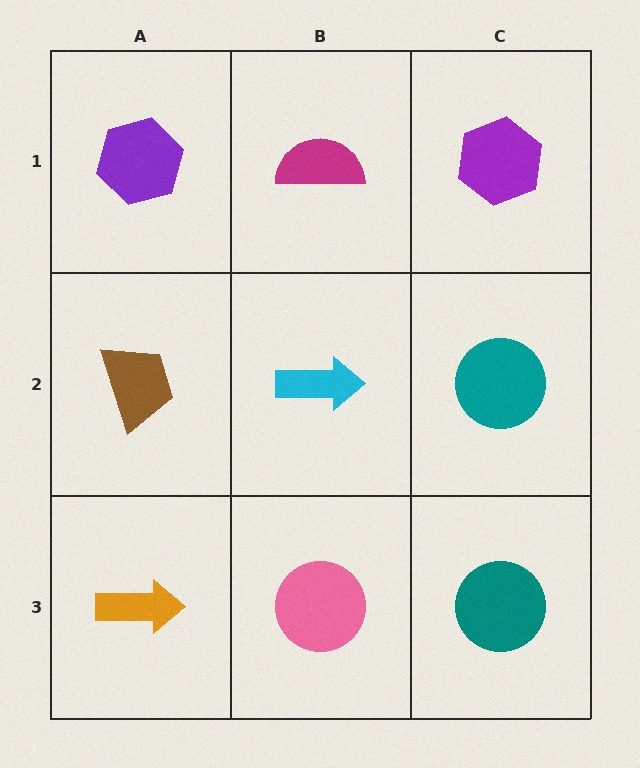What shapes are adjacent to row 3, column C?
A teal circle (row 2, column C), a pink circle (row 3, column B).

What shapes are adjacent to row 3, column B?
A cyan arrow (row 2, column B), an orange arrow (row 3, column A), a teal circle (row 3, column C).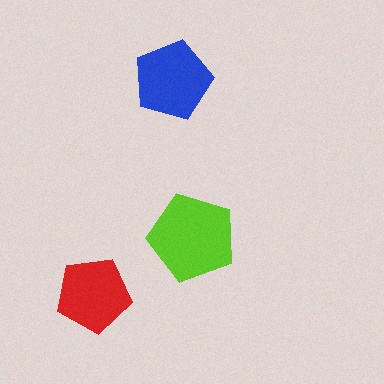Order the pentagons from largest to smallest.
the lime one, the blue one, the red one.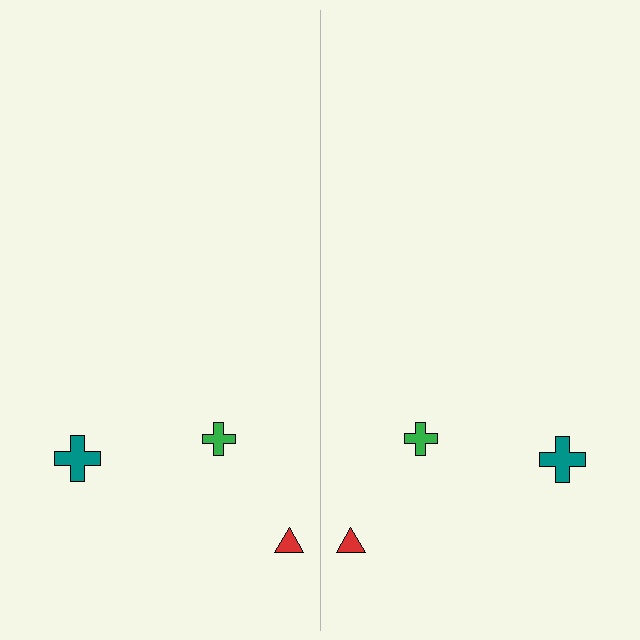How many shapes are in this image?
There are 6 shapes in this image.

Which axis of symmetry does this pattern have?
The pattern has a vertical axis of symmetry running through the center of the image.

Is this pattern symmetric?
Yes, this pattern has bilateral (reflection) symmetry.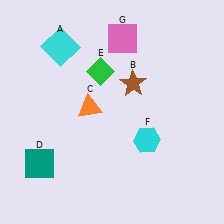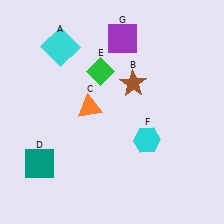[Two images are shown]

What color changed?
The square (G) changed from pink in Image 1 to purple in Image 2.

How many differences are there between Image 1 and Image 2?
There is 1 difference between the two images.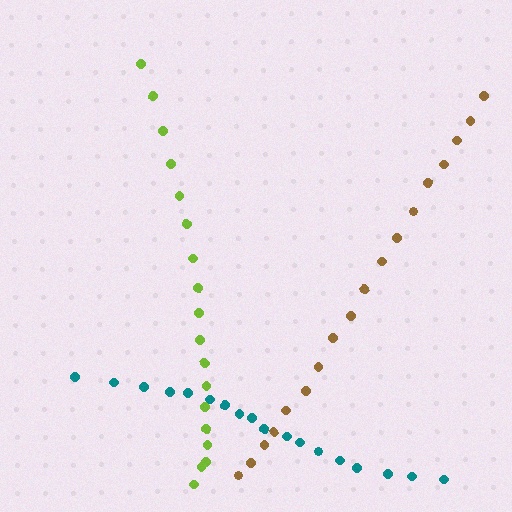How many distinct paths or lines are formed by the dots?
There are 3 distinct paths.